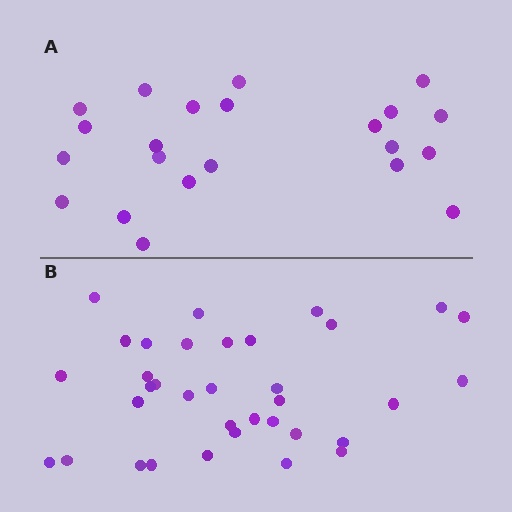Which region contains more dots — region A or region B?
Region B (the bottom region) has more dots.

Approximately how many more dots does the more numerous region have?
Region B has approximately 15 more dots than region A.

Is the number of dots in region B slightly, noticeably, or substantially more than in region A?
Region B has substantially more. The ratio is roughly 1.6 to 1.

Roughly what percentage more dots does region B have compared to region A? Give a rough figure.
About 60% more.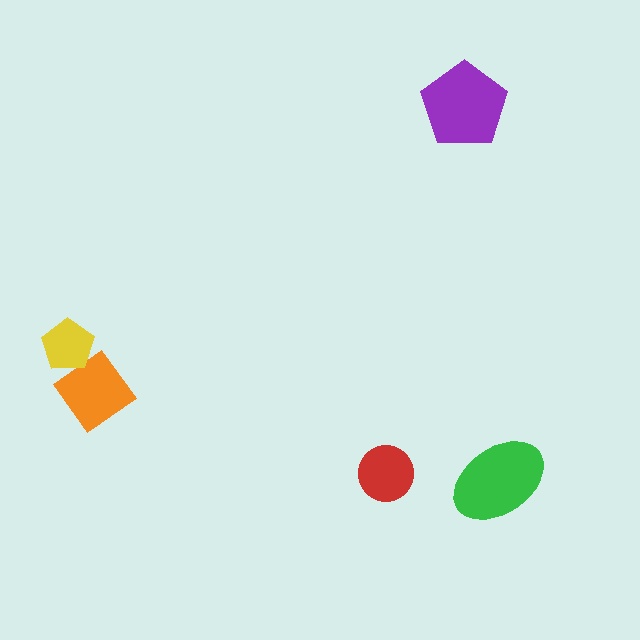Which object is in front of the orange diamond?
The yellow pentagon is in front of the orange diamond.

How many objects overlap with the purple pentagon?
0 objects overlap with the purple pentagon.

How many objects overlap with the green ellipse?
0 objects overlap with the green ellipse.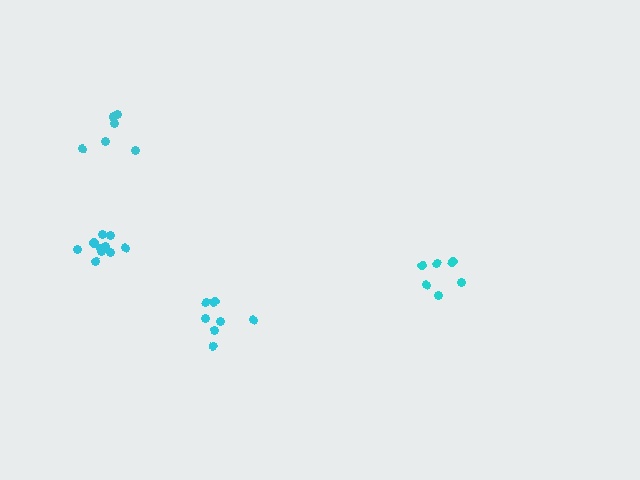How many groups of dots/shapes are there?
There are 4 groups.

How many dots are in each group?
Group 1: 6 dots, Group 2: 8 dots, Group 3: 10 dots, Group 4: 7 dots (31 total).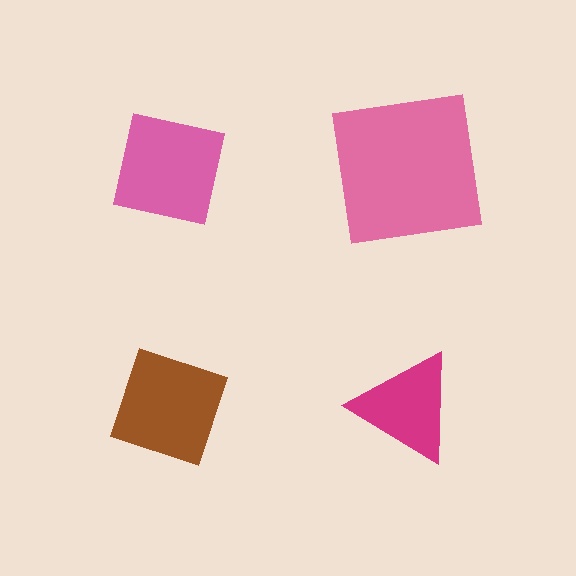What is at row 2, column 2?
A magenta triangle.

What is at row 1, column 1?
A pink square.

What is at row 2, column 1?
A brown diamond.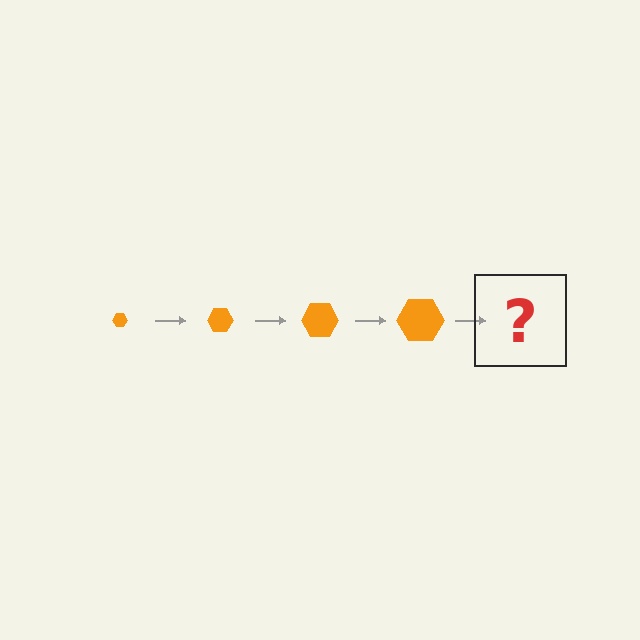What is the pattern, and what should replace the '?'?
The pattern is that the hexagon gets progressively larger each step. The '?' should be an orange hexagon, larger than the previous one.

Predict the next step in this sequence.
The next step is an orange hexagon, larger than the previous one.